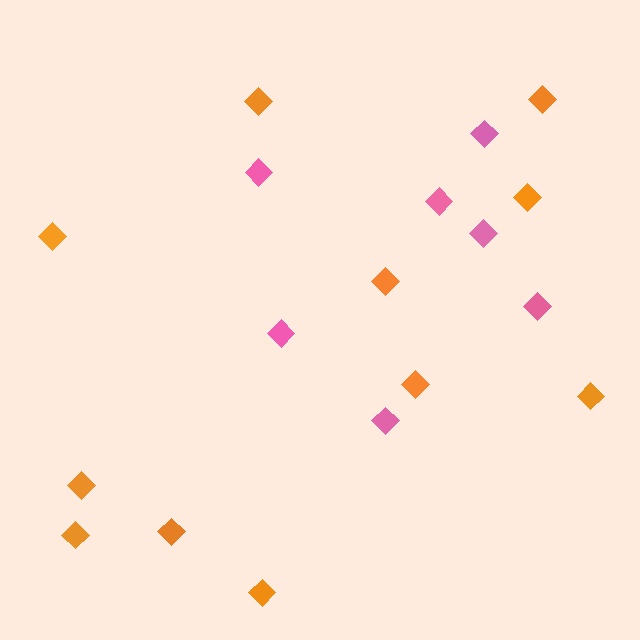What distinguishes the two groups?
There are 2 groups: one group of pink diamonds (7) and one group of orange diamonds (11).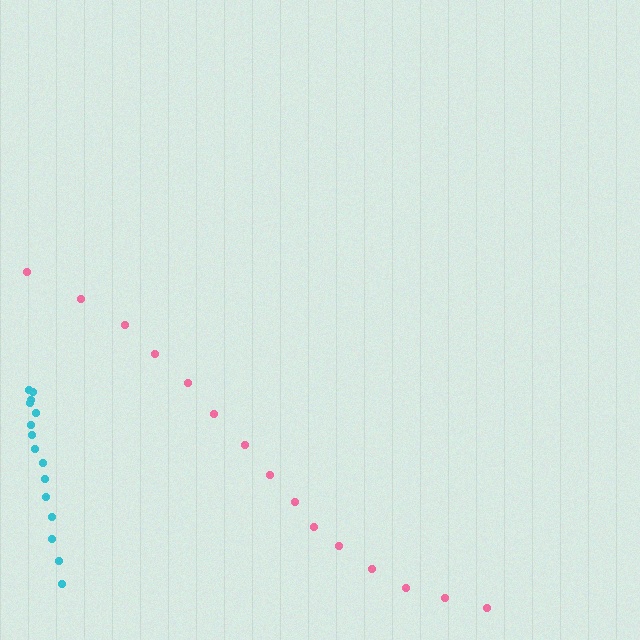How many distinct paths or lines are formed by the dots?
There are 2 distinct paths.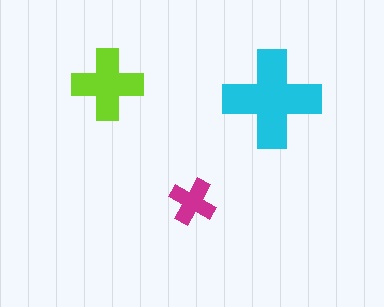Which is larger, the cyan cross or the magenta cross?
The cyan one.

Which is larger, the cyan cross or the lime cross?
The cyan one.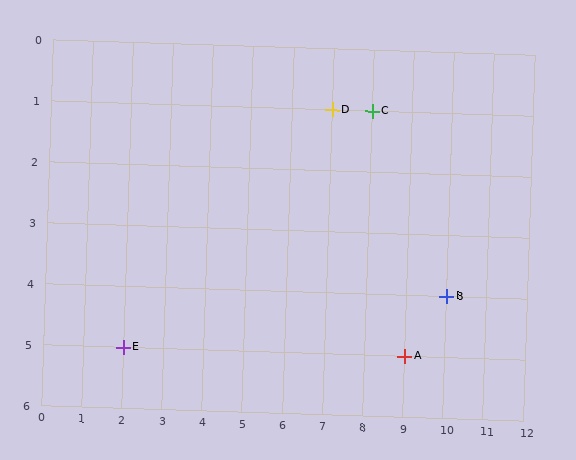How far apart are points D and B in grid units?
Points D and B are 3 columns and 3 rows apart (about 4.2 grid units diagonally).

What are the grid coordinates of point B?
Point B is at grid coordinates (10, 4).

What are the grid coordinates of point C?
Point C is at grid coordinates (8, 1).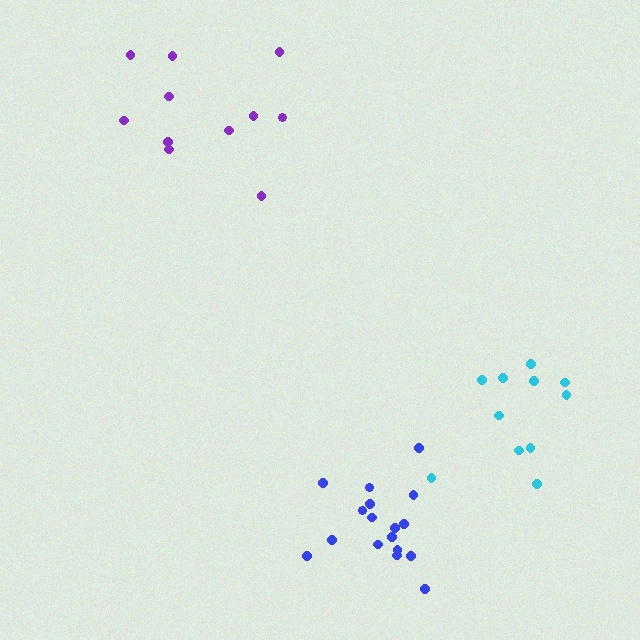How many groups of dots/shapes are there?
There are 3 groups.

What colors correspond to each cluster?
The clusters are colored: cyan, purple, blue.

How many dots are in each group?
Group 1: 11 dots, Group 2: 11 dots, Group 3: 17 dots (39 total).